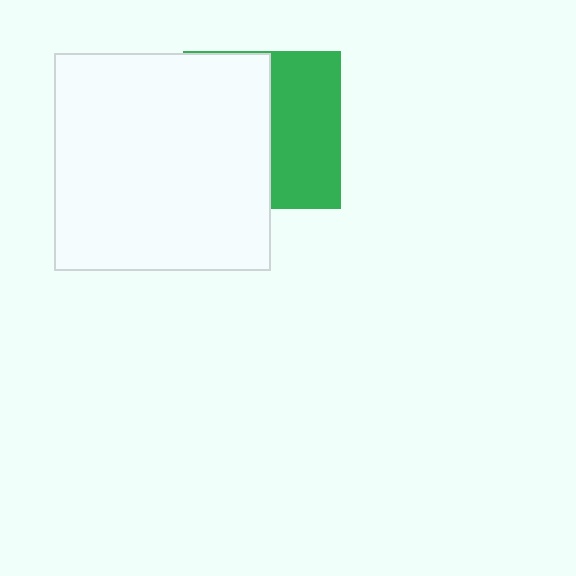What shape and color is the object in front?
The object in front is a white square.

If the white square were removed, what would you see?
You would see the complete green square.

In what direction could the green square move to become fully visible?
The green square could move right. That would shift it out from behind the white square entirely.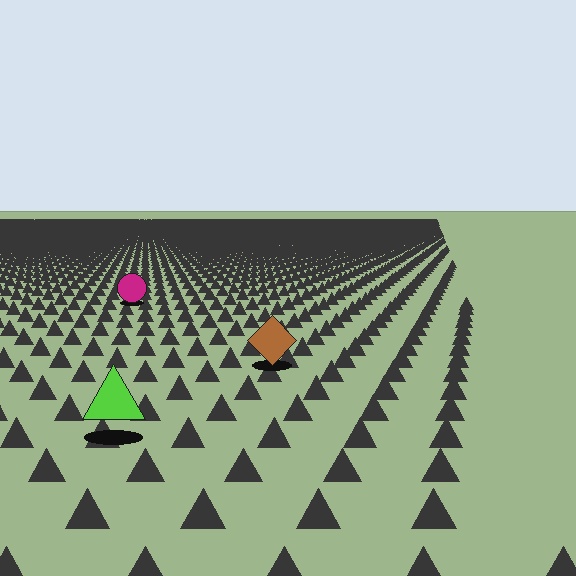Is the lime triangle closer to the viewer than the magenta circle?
Yes. The lime triangle is closer — you can tell from the texture gradient: the ground texture is coarser near it.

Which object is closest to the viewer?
The lime triangle is closest. The texture marks near it are larger and more spread out.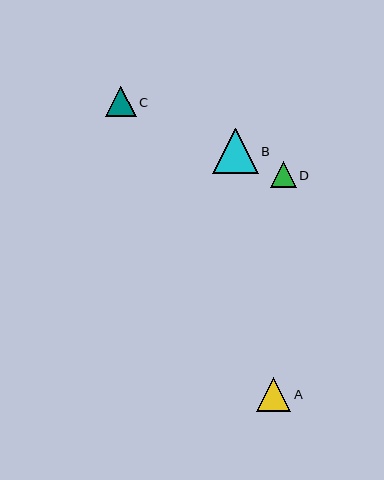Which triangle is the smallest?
Triangle D is the smallest with a size of approximately 26 pixels.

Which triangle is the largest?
Triangle B is the largest with a size of approximately 45 pixels.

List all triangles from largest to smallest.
From largest to smallest: B, A, C, D.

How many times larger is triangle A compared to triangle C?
Triangle A is approximately 1.1 times the size of triangle C.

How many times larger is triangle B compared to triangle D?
Triangle B is approximately 1.8 times the size of triangle D.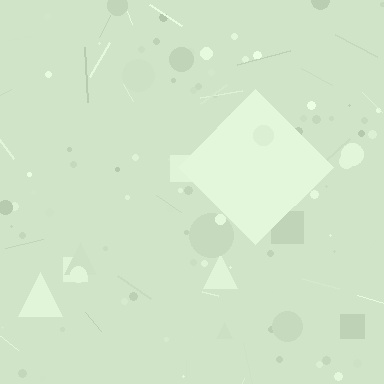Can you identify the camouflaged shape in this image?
The camouflaged shape is a diamond.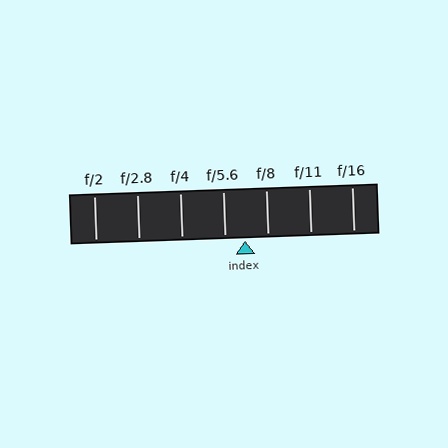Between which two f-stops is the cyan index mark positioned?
The index mark is between f/5.6 and f/8.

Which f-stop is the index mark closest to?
The index mark is closest to f/5.6.